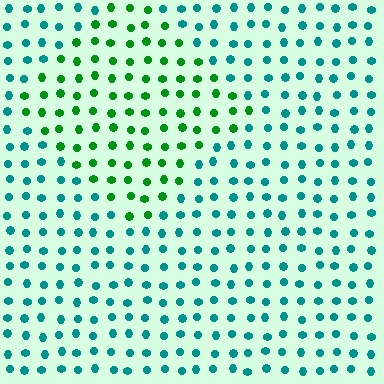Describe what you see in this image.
The image is filled with small teal elements in a uniform arrangement. A diamond-shaped region is visible where the elements are tinted to a slightly different hue, forming a subtle color boundary.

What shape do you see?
I see a diamond.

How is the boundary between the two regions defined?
The boundary is defined purely by a slight shift in hue (about 49 degrees). Spacing, size, and orientation are identical on both sides.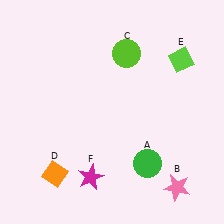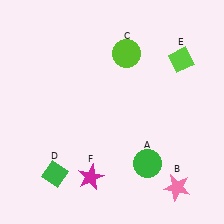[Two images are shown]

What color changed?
The diamond (D) changed from orange in Image 1 to green in Image 2.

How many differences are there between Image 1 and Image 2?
There is 1 difference between the two images.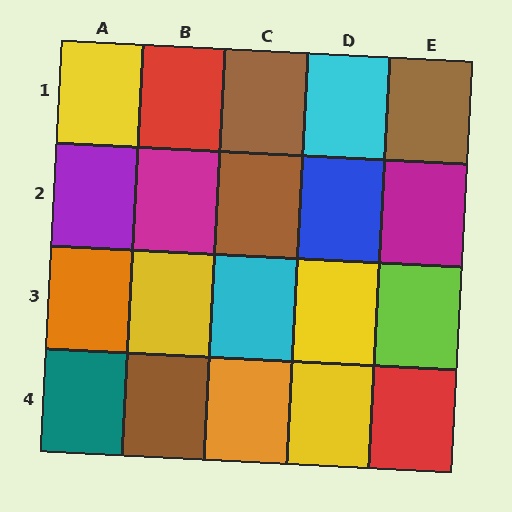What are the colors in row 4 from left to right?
Teal, brown, orange, yellow, red.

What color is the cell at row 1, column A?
Yellow.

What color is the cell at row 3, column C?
Cyan.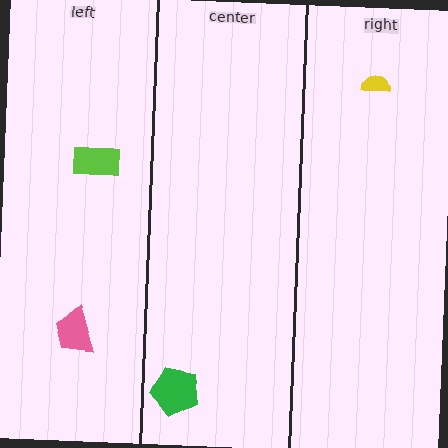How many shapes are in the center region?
1.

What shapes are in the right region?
The yellow semicircle.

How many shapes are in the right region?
1.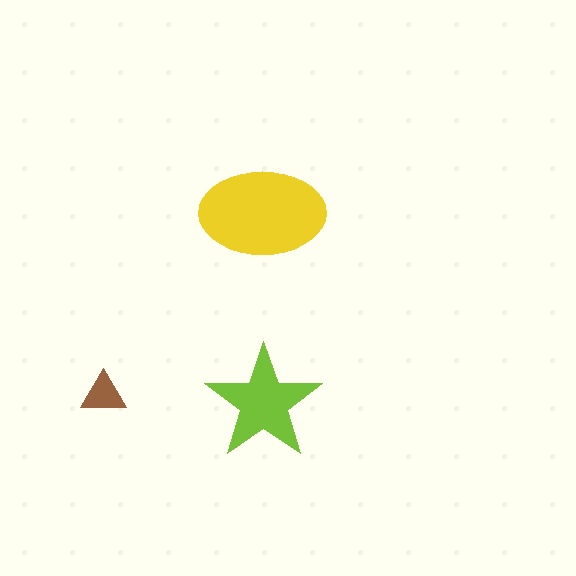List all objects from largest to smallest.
The yellow ellipse, the lime star, the brown triangle.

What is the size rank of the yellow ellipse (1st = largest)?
1st.